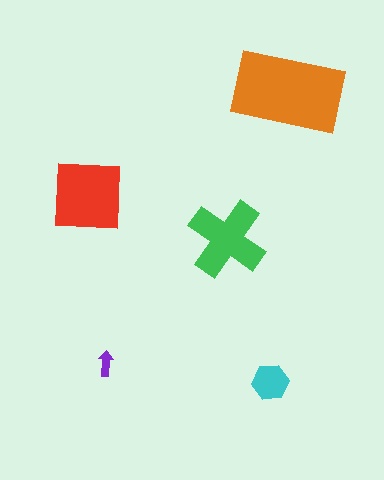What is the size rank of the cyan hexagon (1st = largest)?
4th.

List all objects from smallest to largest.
The purple arrow, the cyan hexagon, the green cross, the red square, the orange rectangle.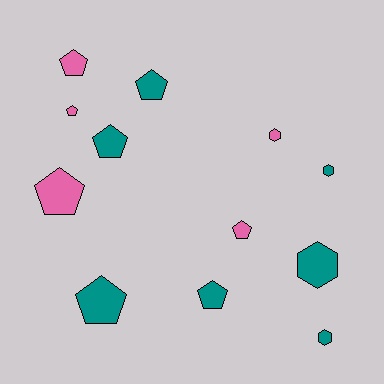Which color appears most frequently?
Teal, with 7 objects.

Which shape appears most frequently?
Pentagon, with 8 objects.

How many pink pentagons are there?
There are 4 pink pentagons.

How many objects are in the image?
There are 12 objects.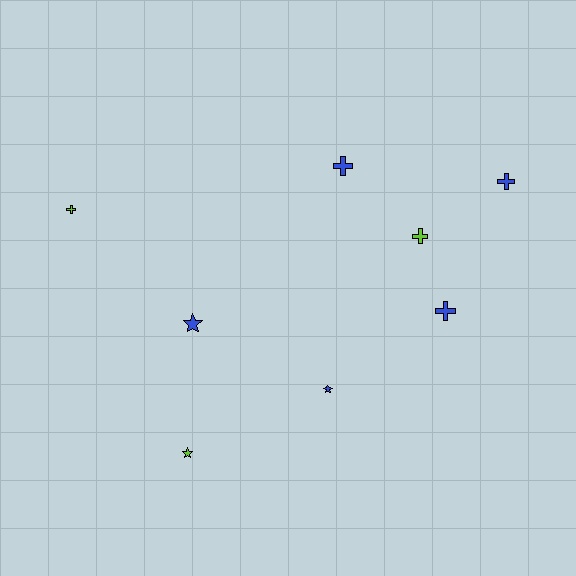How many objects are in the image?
There are 8 objects.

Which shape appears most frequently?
Cross, with 5 objects.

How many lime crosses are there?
There are 2 lime crosses.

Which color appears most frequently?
Blue, with 5 objects.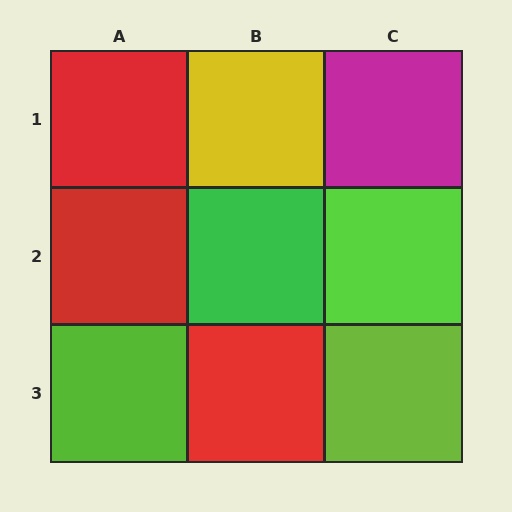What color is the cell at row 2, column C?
Lime.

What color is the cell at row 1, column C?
Magenta.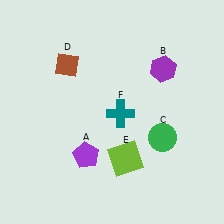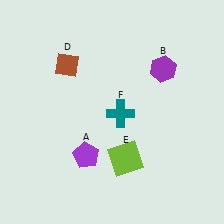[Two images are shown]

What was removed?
The green circle (C) was removed in Image 2.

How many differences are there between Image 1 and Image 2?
There is 1 difference between the two images.